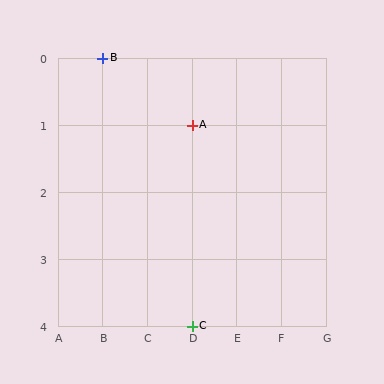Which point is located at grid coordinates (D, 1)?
Point A is at (D, 1).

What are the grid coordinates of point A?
Point A is at grid coordinates (D, 1).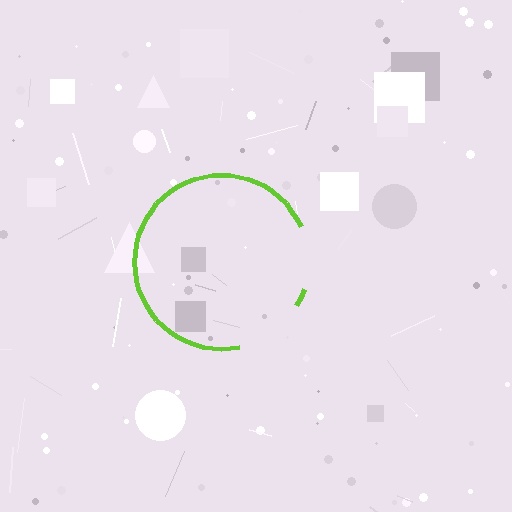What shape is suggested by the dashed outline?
The dashed outline suggests a circle.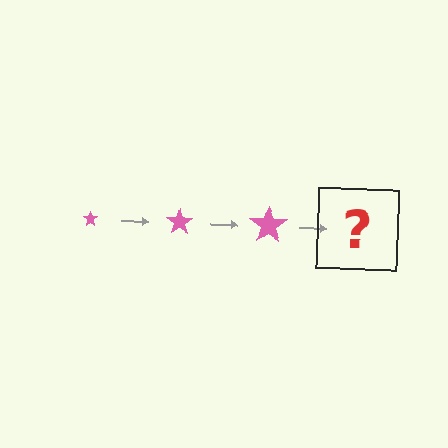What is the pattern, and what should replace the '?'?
The pattern is that the star gets progressively larger each step. The '?' should be a pink star, larger than the previous one.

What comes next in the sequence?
The next element should be a pink star, larger than the previous one.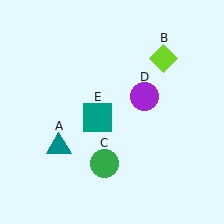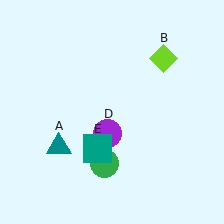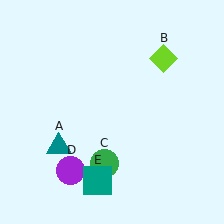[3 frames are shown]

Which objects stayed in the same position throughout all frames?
Teal triangle (object A) and lime diamond (object B) and green circle (object C) remained stationary.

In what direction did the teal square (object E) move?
The teal square (object E) moved down.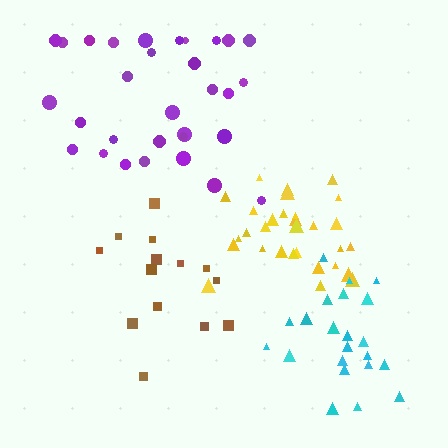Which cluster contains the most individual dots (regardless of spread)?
Yellow (31).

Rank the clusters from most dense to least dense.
yellow, cyan, purple, brown.